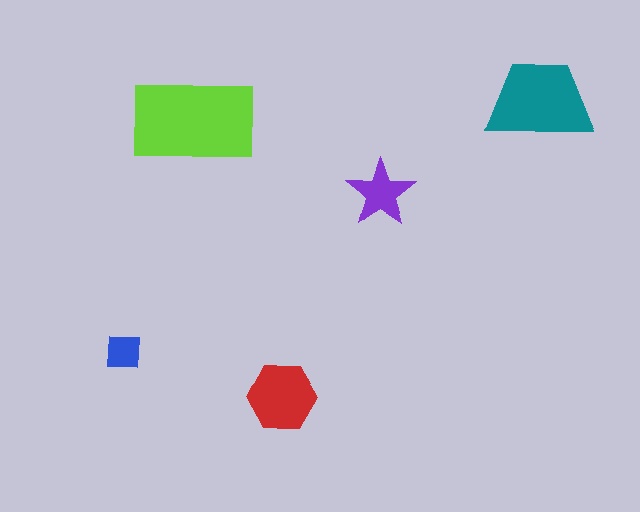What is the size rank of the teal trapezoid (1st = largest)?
2nd.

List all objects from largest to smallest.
The lime rectangle, the teal trapezoid, the red hexagon, the purple star, the blue square.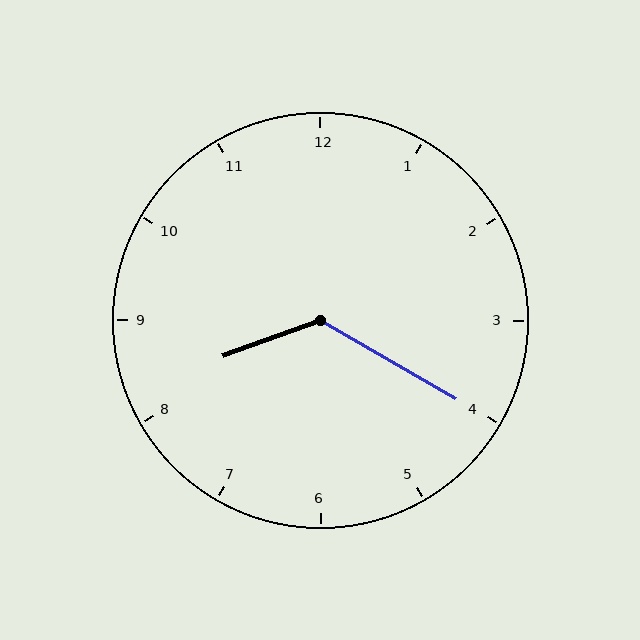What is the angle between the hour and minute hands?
Approximately 130 degrees.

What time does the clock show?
8:20.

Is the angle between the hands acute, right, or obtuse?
It is obtuse.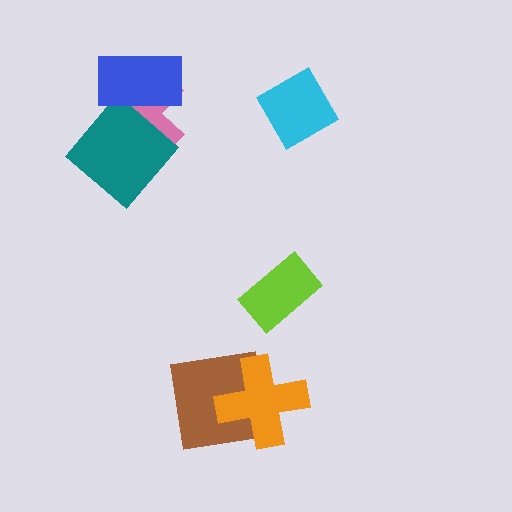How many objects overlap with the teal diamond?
2 objects overlap with the teal diamond.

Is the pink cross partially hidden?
Yes, it is partially covered by another shape.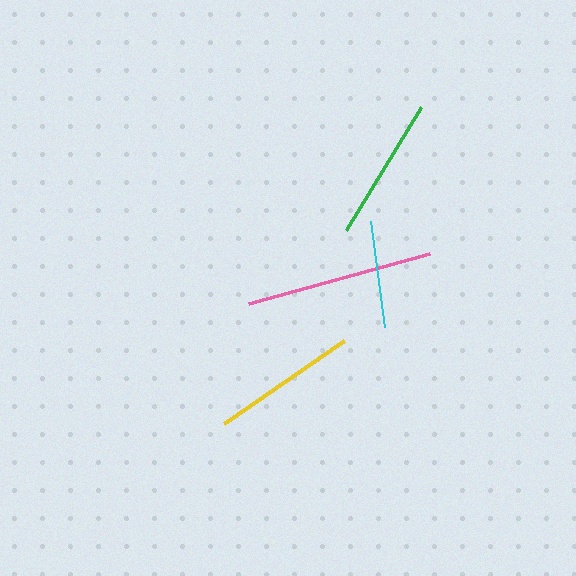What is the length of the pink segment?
The pink segment is approximately 188 pixels long.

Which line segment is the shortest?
The cyan line is the shortest at approximately 106 pixels.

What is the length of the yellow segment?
The yellow segment is approximately 146 pixels long.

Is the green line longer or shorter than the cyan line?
The green line is longer than the cyan line.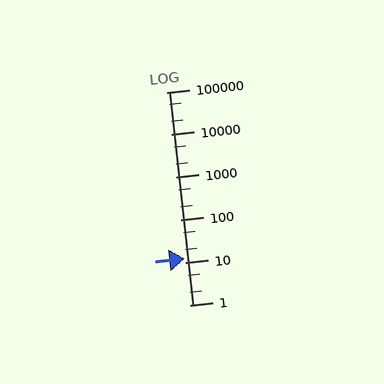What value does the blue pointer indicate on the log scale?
The pointer indicates approximately 12.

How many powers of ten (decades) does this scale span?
The scale spans 5 decades, from 1 to 100000.